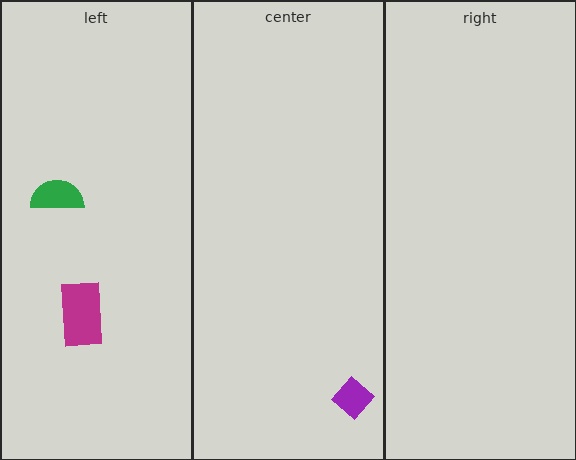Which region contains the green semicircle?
The left region.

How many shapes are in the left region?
2.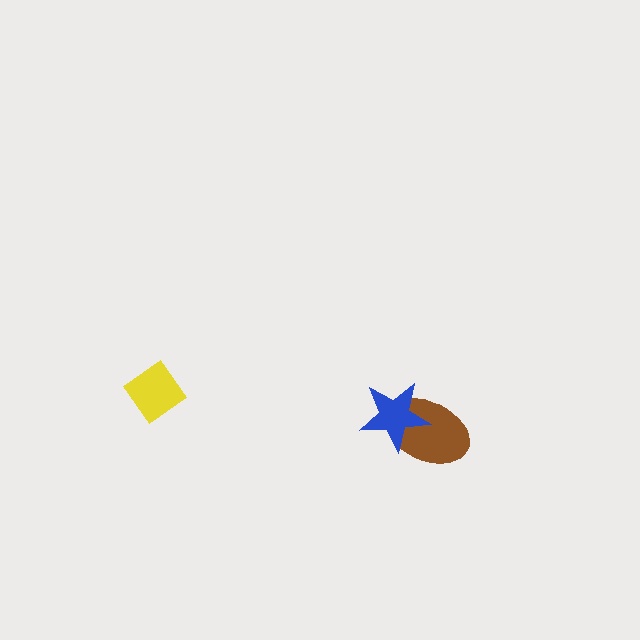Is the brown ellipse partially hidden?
Yes, it is partially covered by another shape.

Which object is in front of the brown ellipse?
The blue star is in front of the brown ellipse.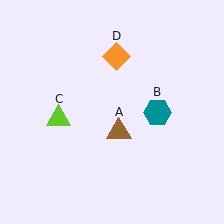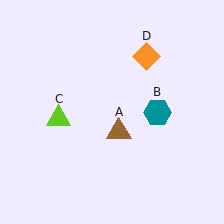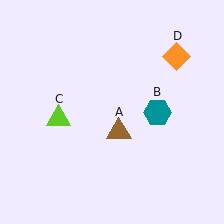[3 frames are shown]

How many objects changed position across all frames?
1 object changed position: orange diamond (object D).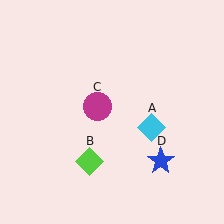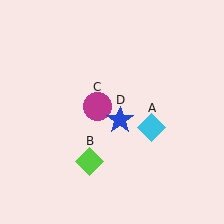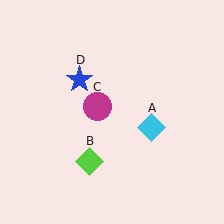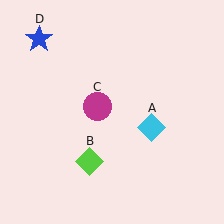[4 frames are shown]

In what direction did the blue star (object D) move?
The blue star (object D) moved up and to the left.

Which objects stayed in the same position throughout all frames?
Cyan diamond (object A) and lime diamond (object B) and magenta circle (object C) remained stationary.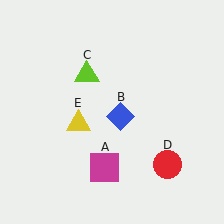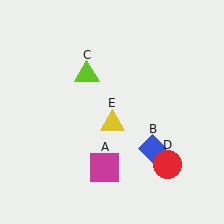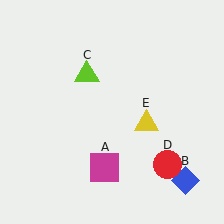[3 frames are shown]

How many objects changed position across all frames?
2 objects changed position: blue diamond (object B), yellow triangle (object E).